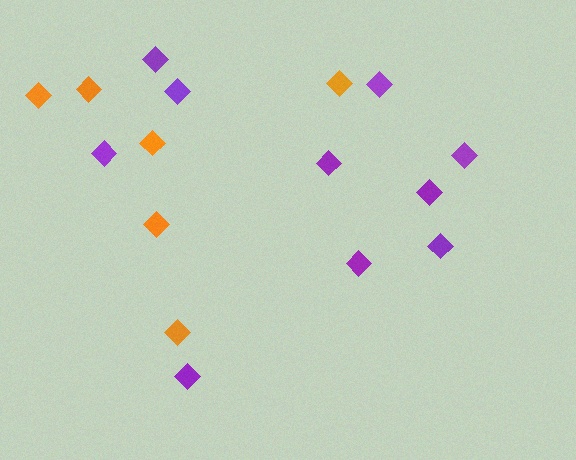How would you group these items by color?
There are 2 groups: one group of purple diamonds (10) and one group of orange diamonds (6).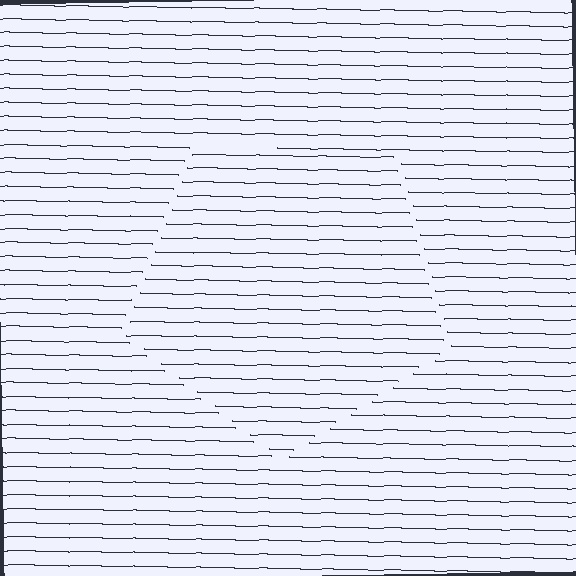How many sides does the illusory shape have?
5 sides — the line-ends trace a pentagon.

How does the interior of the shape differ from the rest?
The interior of the shape contains the same grating, shifted by half a period — the contour is defined by the phase discontinuity where line-ends from the inner and outer gratings abut.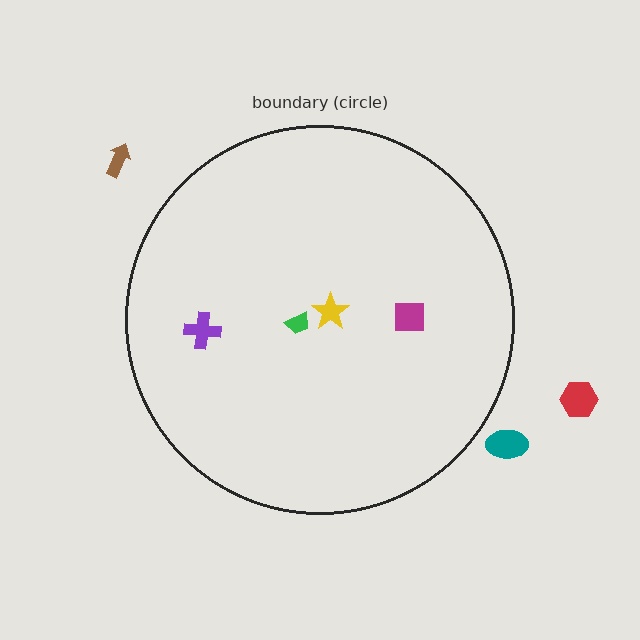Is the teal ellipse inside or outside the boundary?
Outside.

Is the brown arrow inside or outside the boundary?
Outside.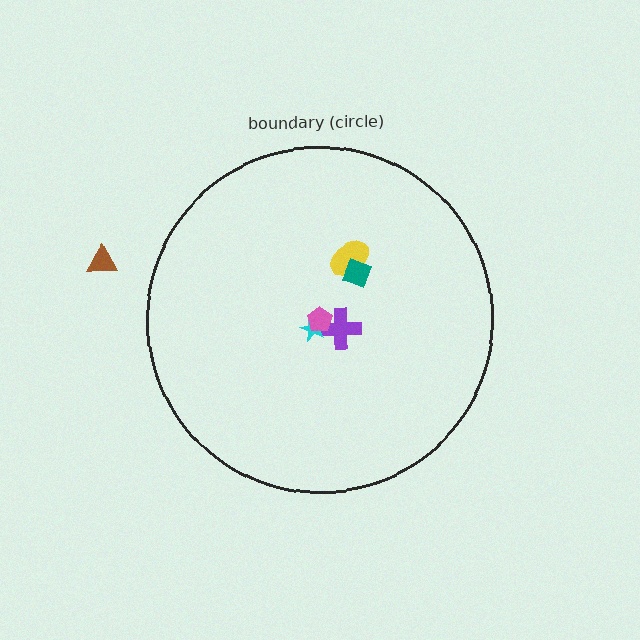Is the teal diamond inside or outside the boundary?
Inside.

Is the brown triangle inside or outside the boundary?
Outside.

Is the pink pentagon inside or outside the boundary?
Inside.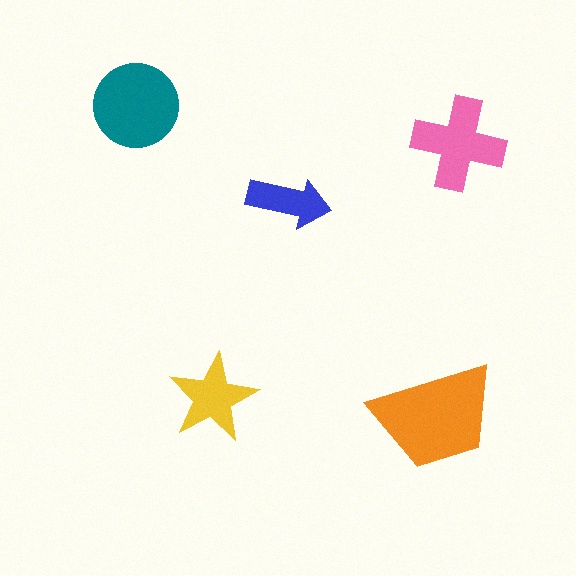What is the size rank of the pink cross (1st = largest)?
3rd.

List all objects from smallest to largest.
The blue arrow, the yellow star, the pink cross, the teal circle, the orange trapezoid.